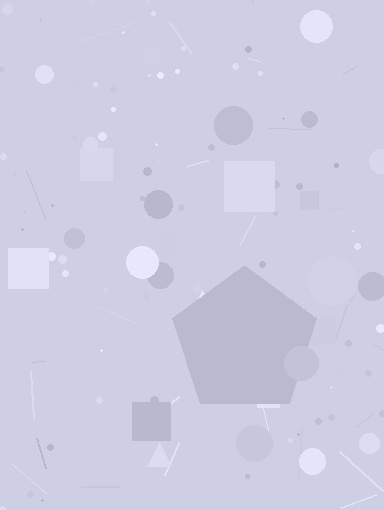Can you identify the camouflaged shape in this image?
The camouflaged shape is a pentagon.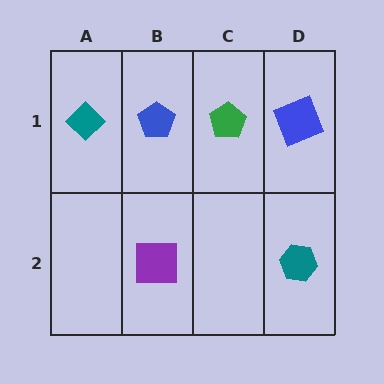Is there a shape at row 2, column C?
No, that cell is empty.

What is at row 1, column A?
A teal diamond.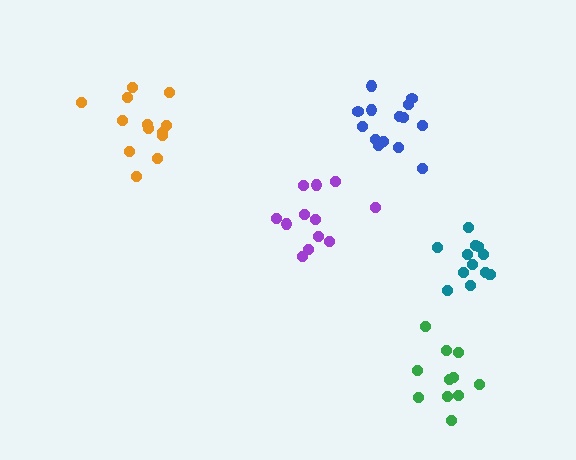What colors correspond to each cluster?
The clusters are colored: purple, orange, teal, green, blue.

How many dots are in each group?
Group 1: 12 dots, Group 2: 14 dots, Group 3: 13 dots, Group 4: 11 dots, Group 5: 14 dots (64 total).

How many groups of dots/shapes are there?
There are 5 groups.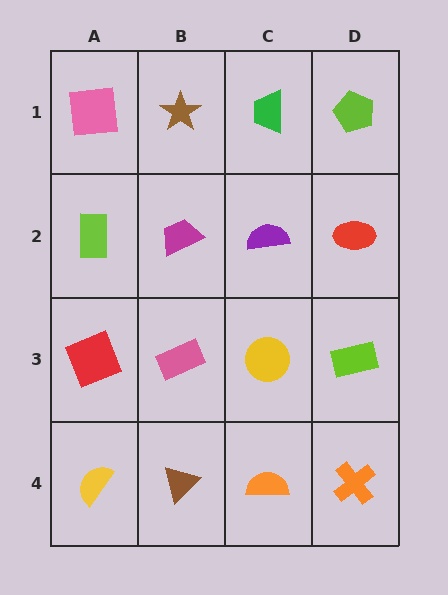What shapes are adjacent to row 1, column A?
A lime rectangle (row 2, column A), a brown star (row 1, column B).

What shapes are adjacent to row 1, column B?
A magenta trapezoid (row 2, column B), a pink square (row 1, column A), a green trapezoid (row 1, column C).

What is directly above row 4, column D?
A lime rectangle.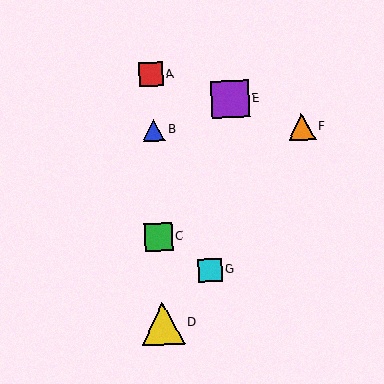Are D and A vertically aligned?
Yes, both are at x≈163.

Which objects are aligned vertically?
Objects A, B, C, D are aligned vertically.